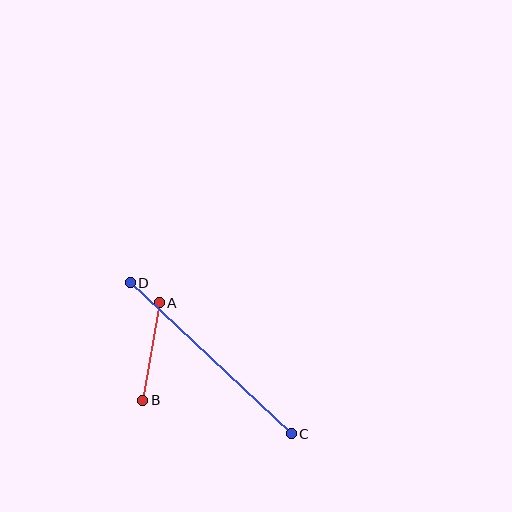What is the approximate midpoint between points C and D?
The midpoint is at approximately (211, 358) pixels.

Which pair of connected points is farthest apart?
Points C and D are farthest apart.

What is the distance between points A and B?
The distance is approximately 99 pixels.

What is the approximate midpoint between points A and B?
The midpoint is at approximately (151, 351) pixels.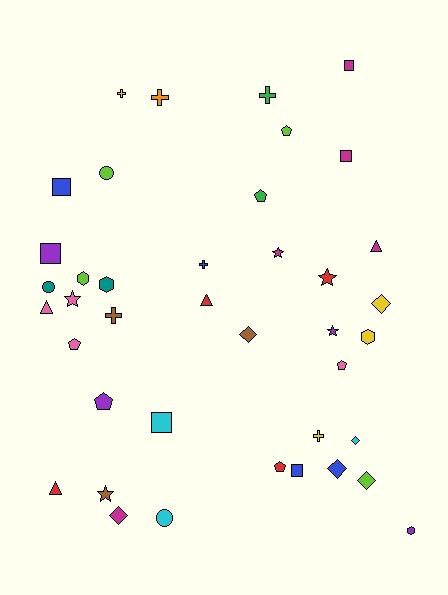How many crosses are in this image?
There are 6 crosses.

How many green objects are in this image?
There are 2 green objects.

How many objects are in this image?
There are 40 objects.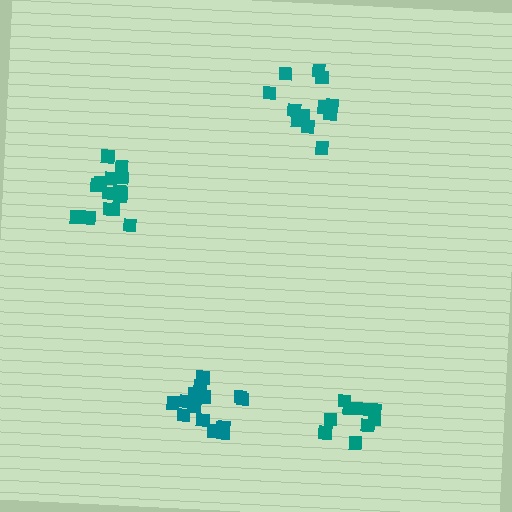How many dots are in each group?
Group 1: 15 dots, Group 2: 10 dots, Group 3: 15 dots, Group 4: 12 dots (52 total).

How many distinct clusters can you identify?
There are 4 distinct clusters.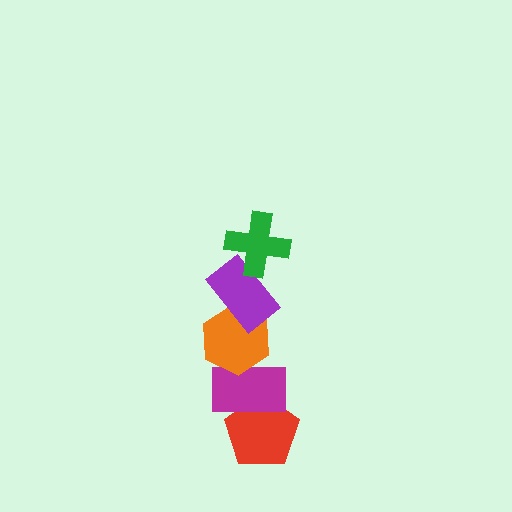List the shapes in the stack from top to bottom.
From top to bottom: the green cross, the purple rectangle, the orange hexagon, the magenta rectangle, the red pentagon.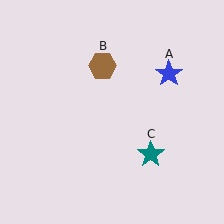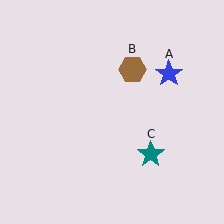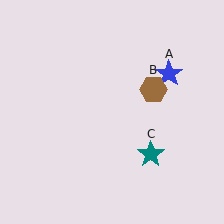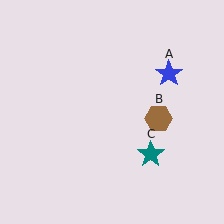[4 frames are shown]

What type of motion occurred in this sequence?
The brown hexagon (object B) rotated clockwise around the center of the scene.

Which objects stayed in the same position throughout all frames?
Blue star (object A) and teal star (object C) remained stationary.